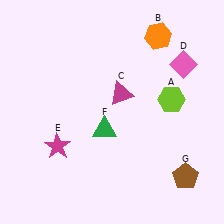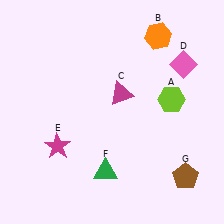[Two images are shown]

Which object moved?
The green triangle (F) moved down.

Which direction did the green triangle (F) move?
The green triangle (F) moved down.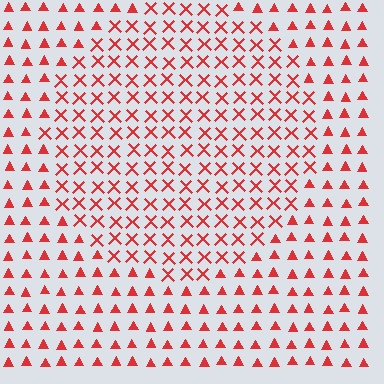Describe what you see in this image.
The image is filled with small red elements arranged in a uniform grid. A circle-shaped region contains X marks, while the surrounding area contains triangles. The boundary is defined purely by the change in element shape.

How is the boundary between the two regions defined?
The boundary is defined by a change in element shape: X marks inside vs. triangles outside. All elements share the same color and spacing.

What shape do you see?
I see a circle.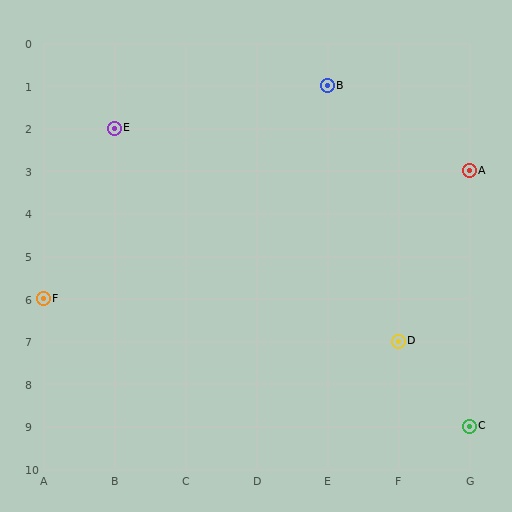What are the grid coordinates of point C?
Point C is at grid coordinates (G, 9).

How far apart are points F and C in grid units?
Points F and C are 6 columns and 3 rows apart (about 6.7 grid units diagonally).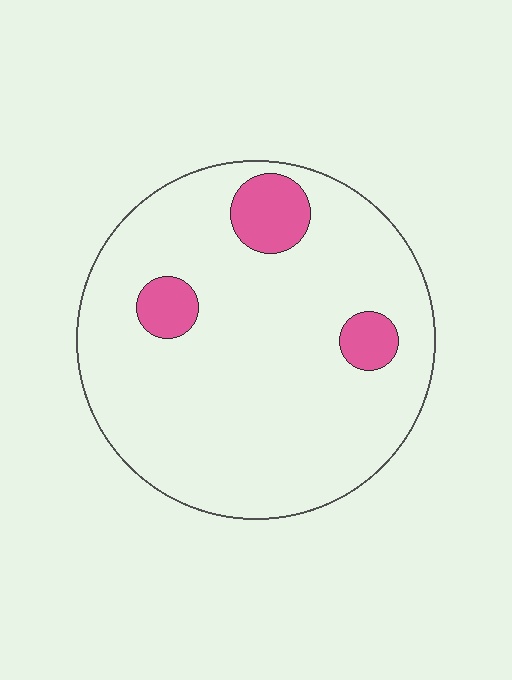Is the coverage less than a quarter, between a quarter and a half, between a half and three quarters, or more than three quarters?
Less than a quarter.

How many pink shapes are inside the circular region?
3.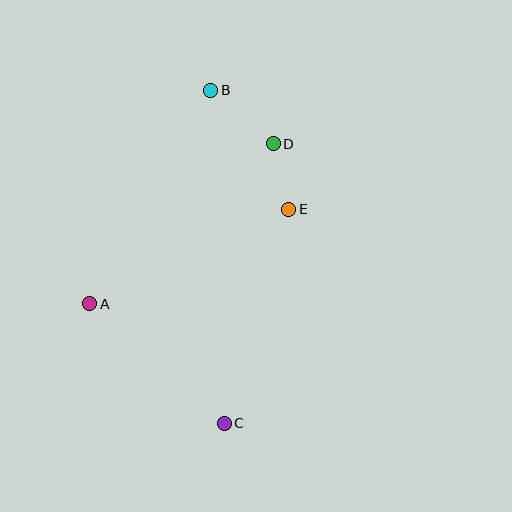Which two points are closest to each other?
Points D and E are closest to each other.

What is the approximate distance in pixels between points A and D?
The distance between A and D is approximately 244 pixels.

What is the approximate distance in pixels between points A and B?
The distance between A and B is approximately 246 pixels.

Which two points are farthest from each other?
Points B and C are farthest from each other.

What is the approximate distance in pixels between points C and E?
The distance between C and E is approximately 223 pixels.